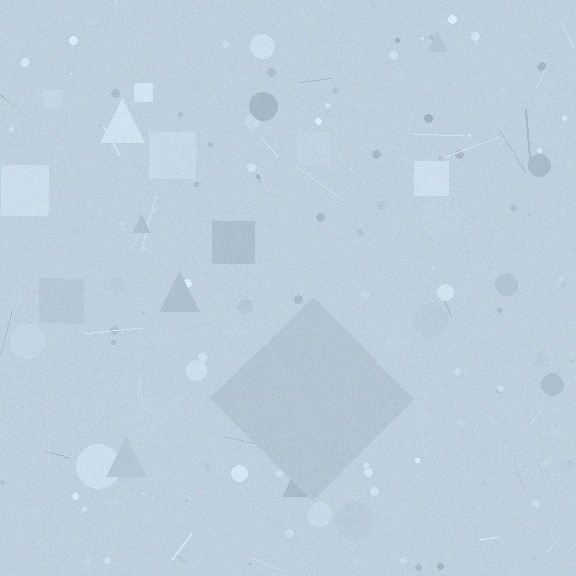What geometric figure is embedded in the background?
A diamond is embedded in the background.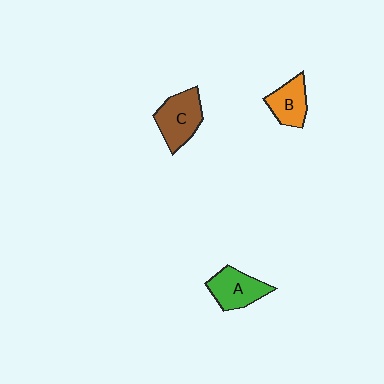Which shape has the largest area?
Shape C (brown).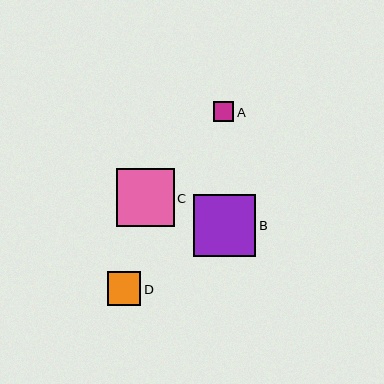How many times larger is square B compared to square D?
Square B is approximately 1.9 times the size of square D.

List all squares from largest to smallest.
From largest to smallest: B, C, D, A.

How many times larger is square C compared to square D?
Square C is approximately 1.7 times the size of square D.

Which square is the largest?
Square B is the largest with a size of approximately 62 pixels.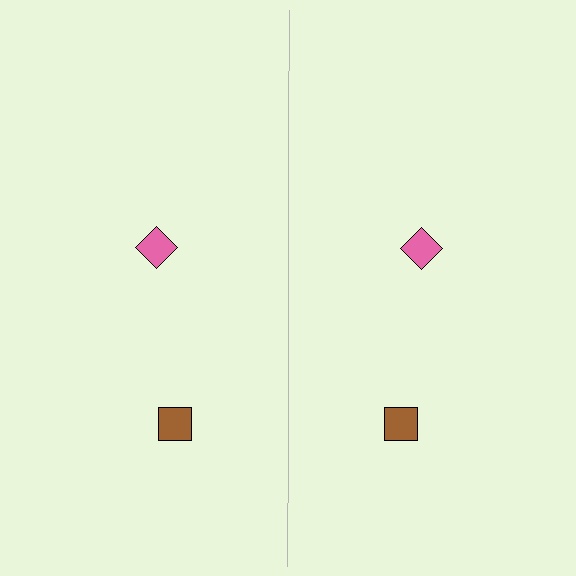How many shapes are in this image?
There are 4 shapes in this image.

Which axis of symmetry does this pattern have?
The pattern has a vertical axis of symmetry running through the center of the image.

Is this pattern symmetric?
Yes, this pattern has bilateral (reflection) symmetry.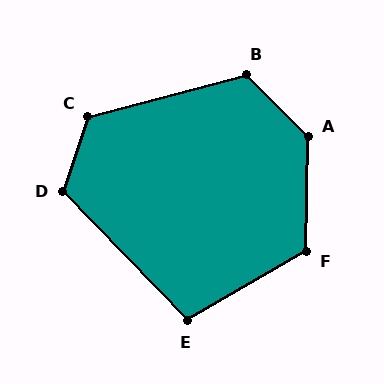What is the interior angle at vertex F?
Approximately 121 degrees (obtuse).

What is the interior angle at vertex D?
Approximately 118 degrees (obtuse).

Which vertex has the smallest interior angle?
E, at approximately 104 degrees.